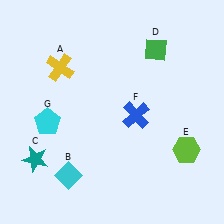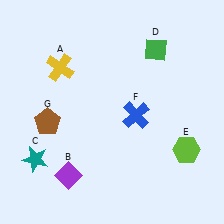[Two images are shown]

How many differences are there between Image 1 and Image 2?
There are 2 differences between the two images.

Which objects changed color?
B changed from cyan to purple. G changed from cyan to brown.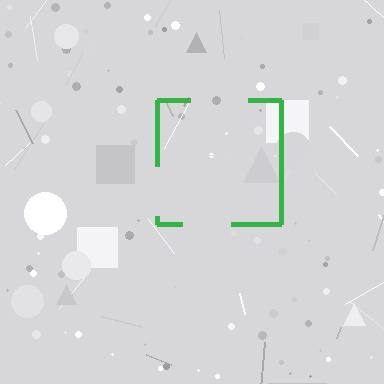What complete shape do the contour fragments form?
The contour fragments form a square.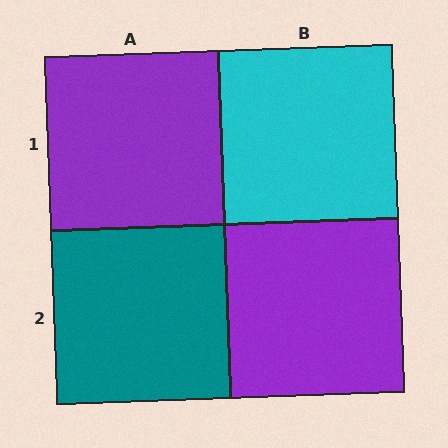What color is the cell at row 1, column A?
Purple.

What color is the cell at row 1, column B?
Cyan.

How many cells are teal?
1 cell is teal.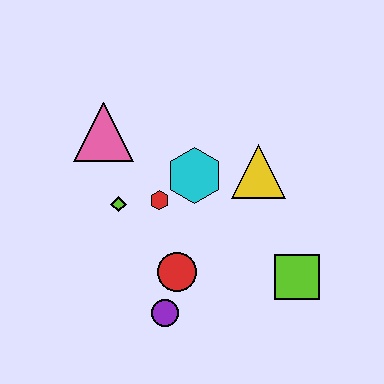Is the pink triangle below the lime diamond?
No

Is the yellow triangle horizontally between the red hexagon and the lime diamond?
No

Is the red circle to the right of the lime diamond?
Yes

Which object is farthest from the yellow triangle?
The purple circle is farthest from the yellow triangle.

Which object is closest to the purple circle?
The red circle is closest to the purple circle.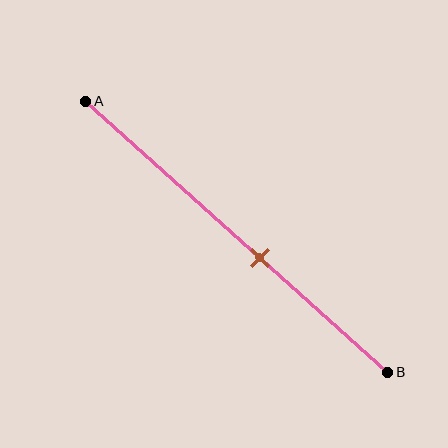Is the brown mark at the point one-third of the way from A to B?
No, the mark is at about 60% from A, not at the 33% one-third point.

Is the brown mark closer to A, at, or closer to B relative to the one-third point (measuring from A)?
The brown mark is closer to point B than the one-third point of segment AB.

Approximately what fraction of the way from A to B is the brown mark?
The brown mark is approximately 60% of the way from A to B.